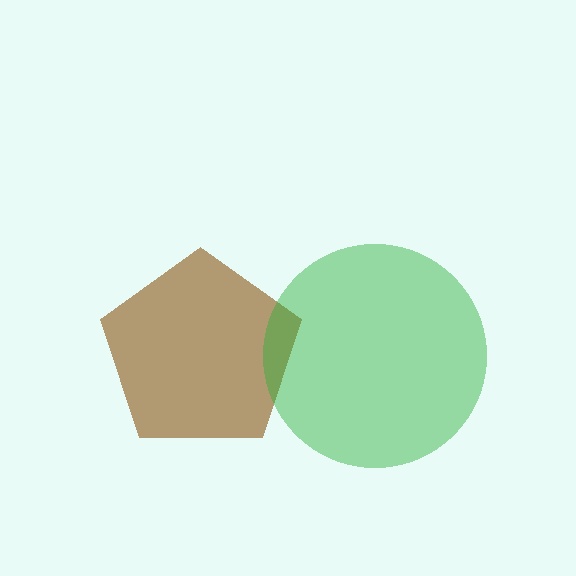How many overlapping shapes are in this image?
There are 2 overlapping shapes in the image.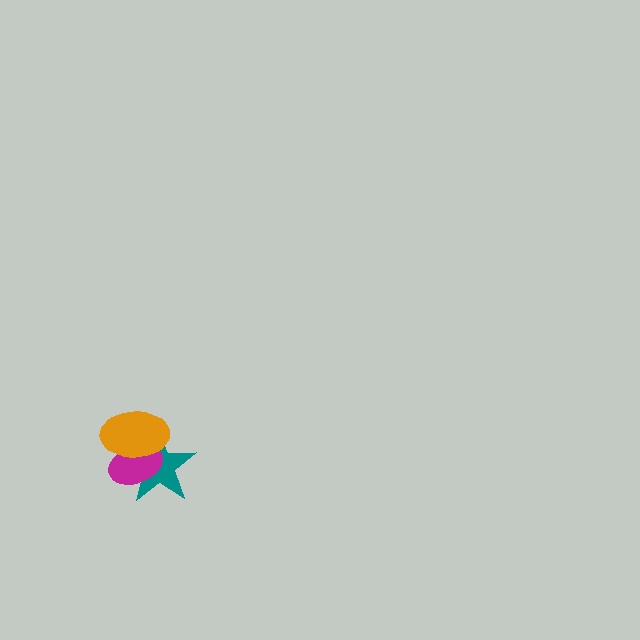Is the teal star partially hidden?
Yes, it is partially covered by another shape.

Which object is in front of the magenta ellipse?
The orange ellipse is in front of the magenta ellipse.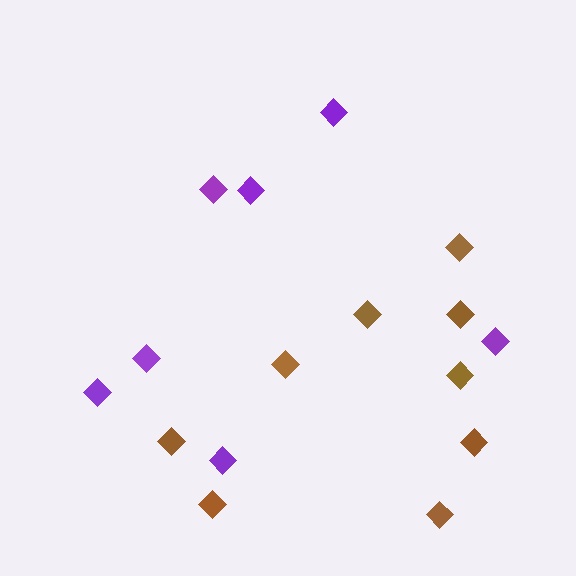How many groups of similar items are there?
There are 2 groups: one group of brown diamonds (9) and one group of purple diamonds (7).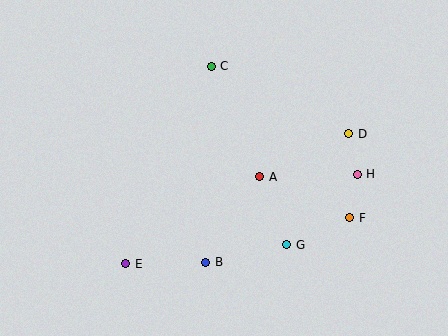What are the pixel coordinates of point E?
Point E is at (126, 264).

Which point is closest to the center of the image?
Point A at (260, 177) is closest to the center.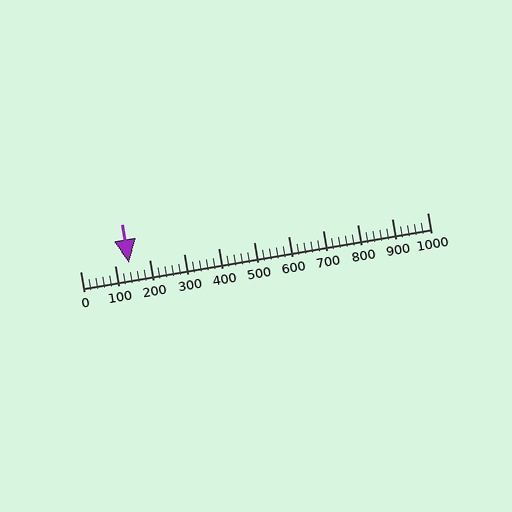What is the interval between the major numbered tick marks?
The major tick marks are spaced 100 units apart.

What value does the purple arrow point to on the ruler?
The purple arrow points to approximately 140.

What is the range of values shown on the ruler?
The ruler shows values from 0 to 1000.